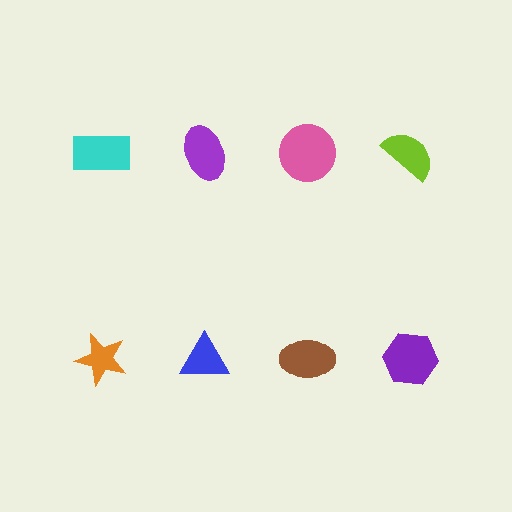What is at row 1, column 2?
A purple ellipse.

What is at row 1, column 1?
A cyan rectangle.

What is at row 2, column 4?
A purple hexagon.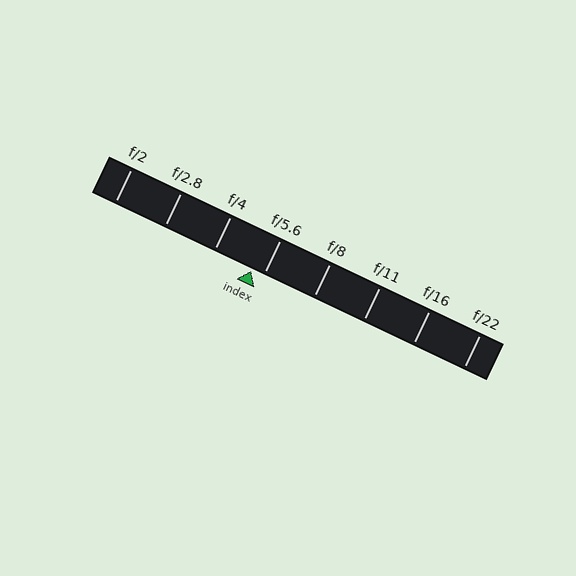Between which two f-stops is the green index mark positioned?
The index mark is between f/4 and f/5.6.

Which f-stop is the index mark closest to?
The index mark is closest to f/5.6.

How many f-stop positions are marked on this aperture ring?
There are 8 f-stop positions marked.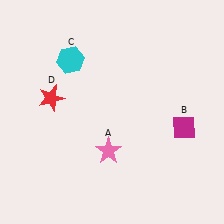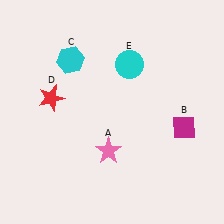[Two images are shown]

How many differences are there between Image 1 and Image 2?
There is 1 difference between the two images.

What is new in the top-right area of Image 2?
A cyan circle (E) was added in the top-right area of Image 2.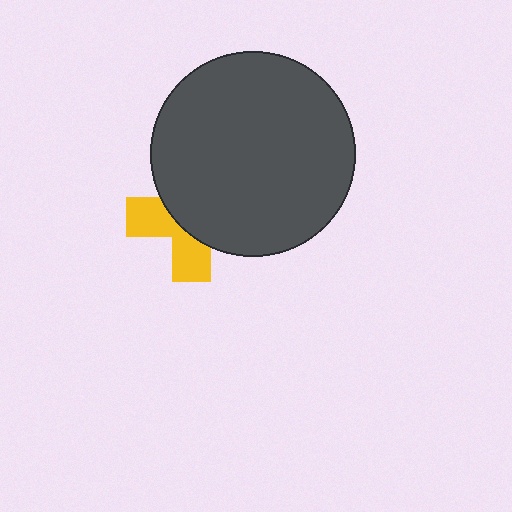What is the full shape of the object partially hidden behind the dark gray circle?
The partially hidden object is a yellow cross.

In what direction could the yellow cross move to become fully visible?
The yellow cross could move toward the lower-left. That would shift it out from behind the dark gray circle entirely.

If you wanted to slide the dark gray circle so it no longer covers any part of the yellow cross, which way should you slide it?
Slide it toward the upper-right — that is the most direct way to separate the two shapes.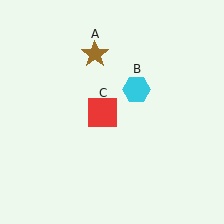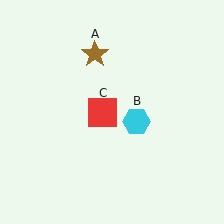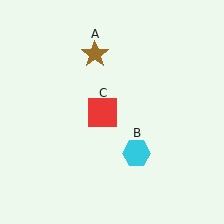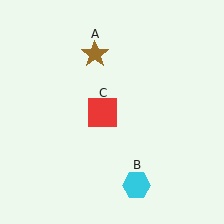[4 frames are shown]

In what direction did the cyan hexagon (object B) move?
The cyan hexagon (object B) moved down.